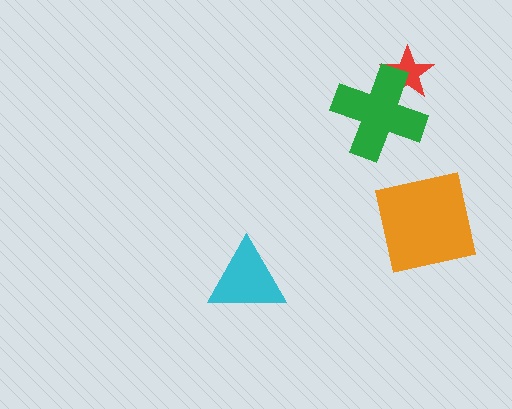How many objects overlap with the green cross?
1 object overlaps with the green cross.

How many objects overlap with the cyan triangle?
0 objects overlap with the cyan triangle.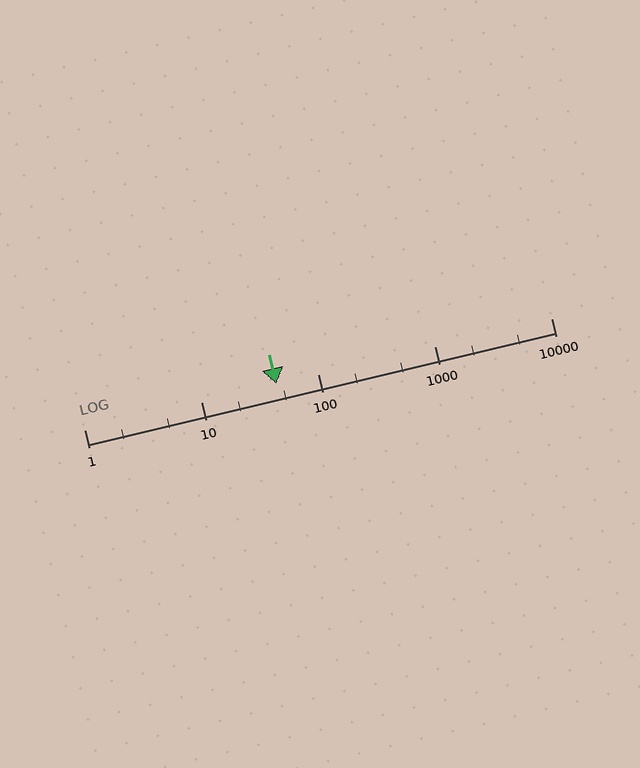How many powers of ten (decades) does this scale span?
The scale spans 4 decades, from 1 to 10000.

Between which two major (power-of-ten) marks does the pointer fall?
The pointer is between 10 and 100.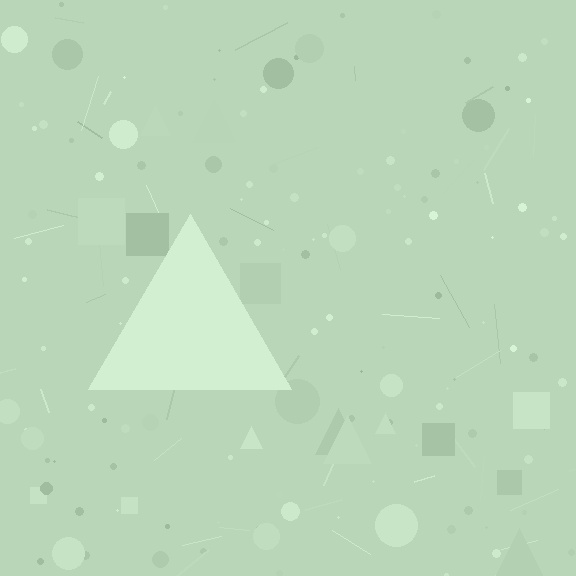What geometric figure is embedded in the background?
A triangle is embedded in the background.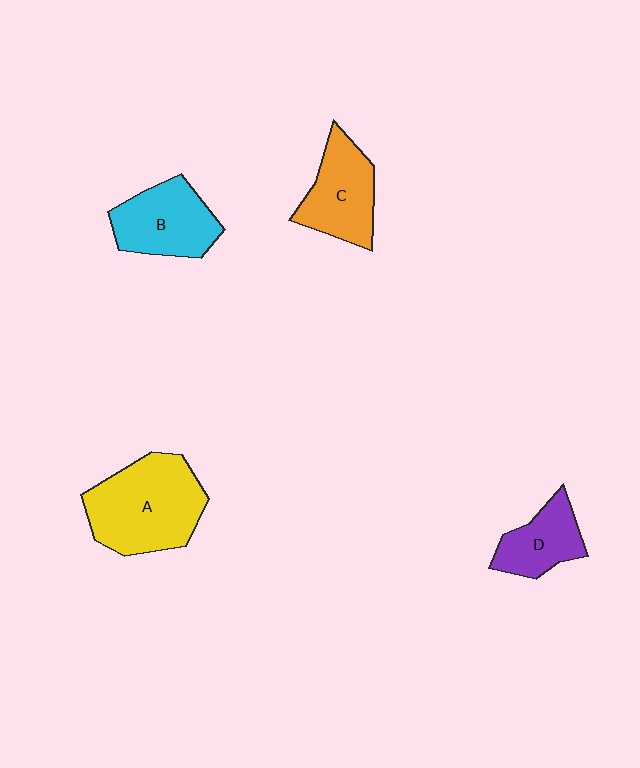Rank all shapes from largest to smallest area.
From largest to smallest: A (yellow), B (cyan), C (orange), D (purple).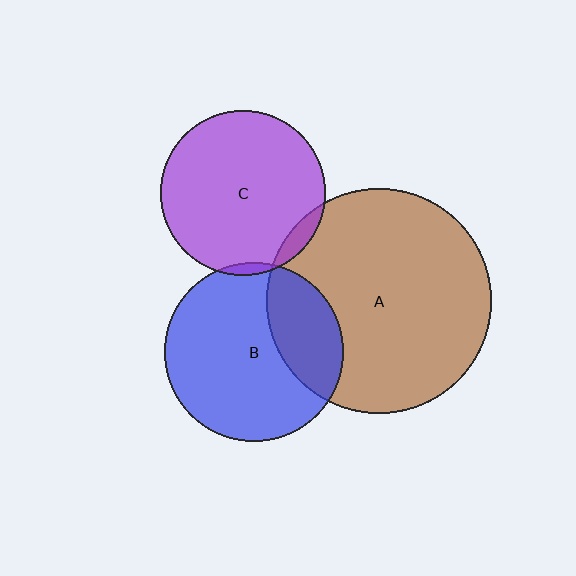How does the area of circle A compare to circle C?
Approximately 1.9 times.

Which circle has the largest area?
Circle A (brown).